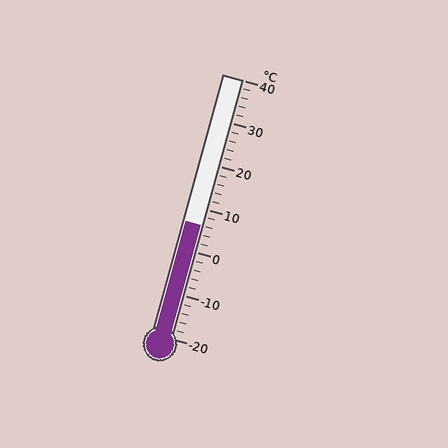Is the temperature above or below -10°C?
The temperature is above -10°C.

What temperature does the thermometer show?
The thermometer shows approximately 6°C.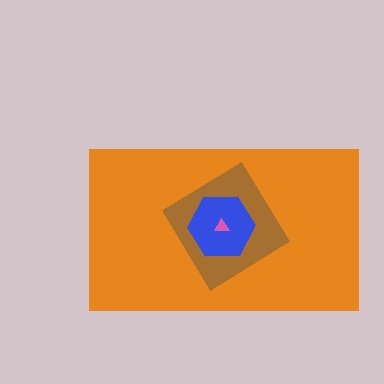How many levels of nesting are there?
4.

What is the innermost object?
The pink triangle.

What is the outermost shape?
The orange rectangle.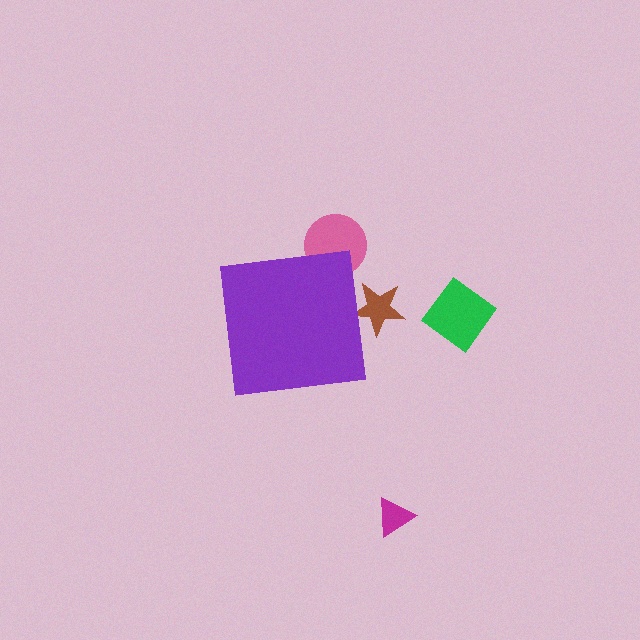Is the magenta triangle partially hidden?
No, the magenta triangle is fully visible.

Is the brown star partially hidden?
Yes, the brown star is partially hidden behind the purple square.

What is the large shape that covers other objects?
A purple square.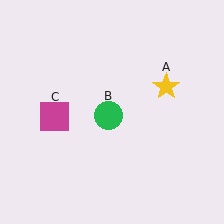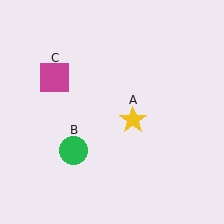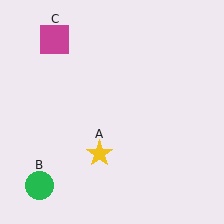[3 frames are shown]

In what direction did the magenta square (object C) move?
The magenta square (object C) moved up.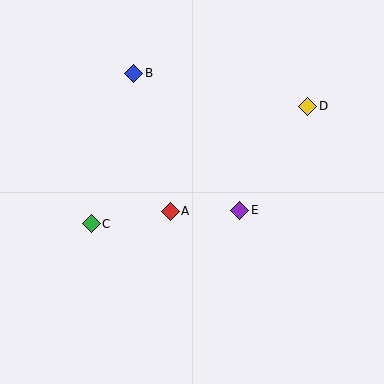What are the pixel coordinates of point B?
Point B is at (134, 73).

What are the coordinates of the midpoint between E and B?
The midpoint between E and B is at (187, 142).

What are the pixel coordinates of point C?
Point C is at (91, 224).